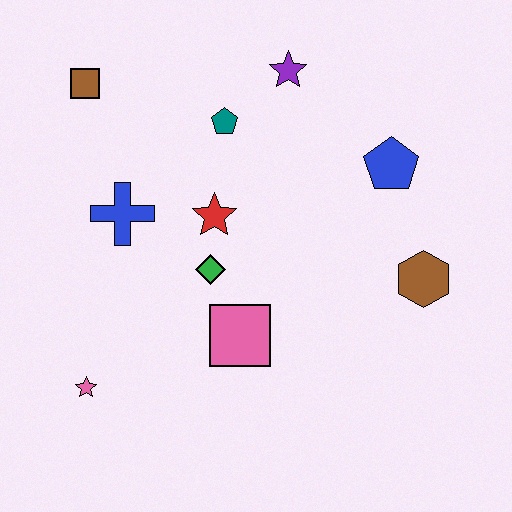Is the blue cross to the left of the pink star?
No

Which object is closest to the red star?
The green diamond is closest to the red star.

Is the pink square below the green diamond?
Yes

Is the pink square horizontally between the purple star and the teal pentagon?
Yes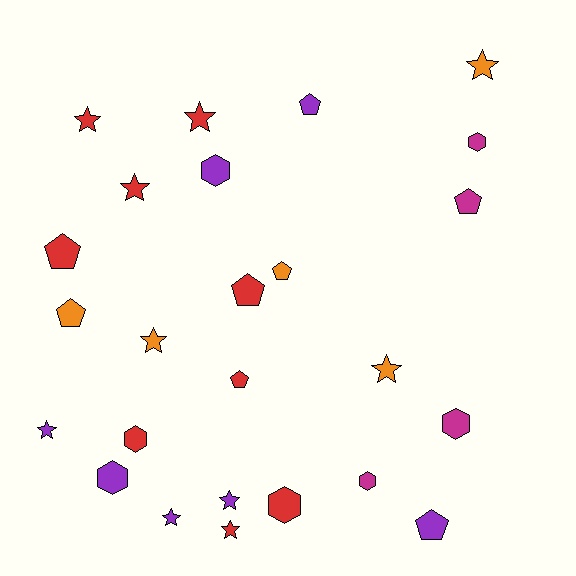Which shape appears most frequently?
Star, with 10 objects.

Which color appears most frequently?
Red, with 9 objects.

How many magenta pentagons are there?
There is 1 magenta pentagon.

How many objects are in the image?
There are 25 objects.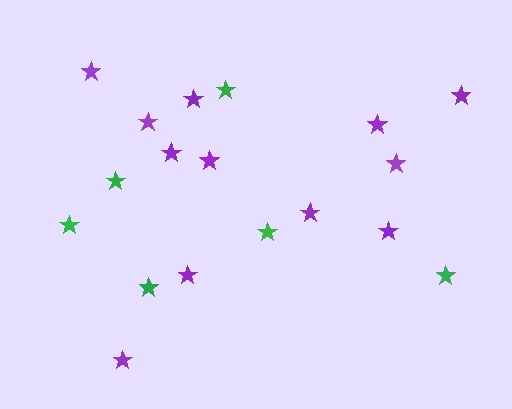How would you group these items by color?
There are 2 groups: one group of purple stars (12) and one group of green stars (6).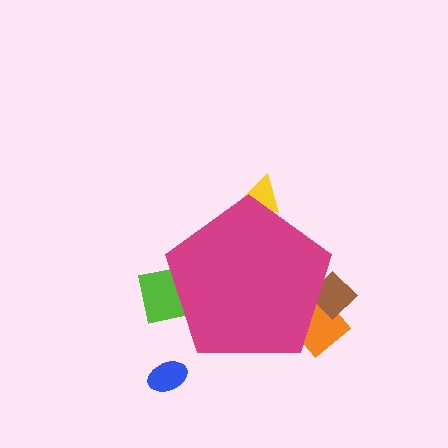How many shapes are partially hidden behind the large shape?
4 shapes are partially hidden.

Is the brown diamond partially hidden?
Yes, the brown diamond is partially hidden behind the magenta pentagon.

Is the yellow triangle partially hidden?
Yes, the yellow triangle is partially hidden behind the magenta pentagon.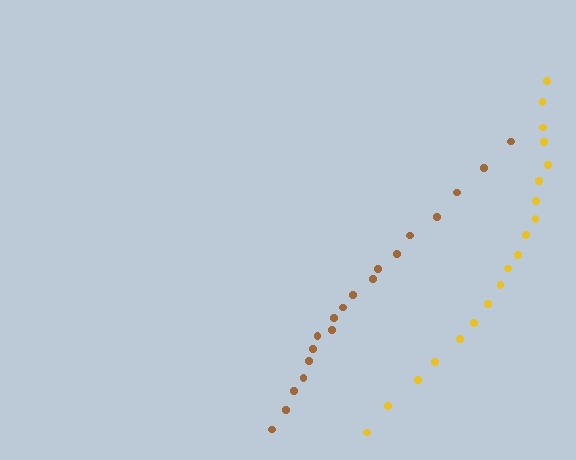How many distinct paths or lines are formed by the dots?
There are 2 distinct paths.